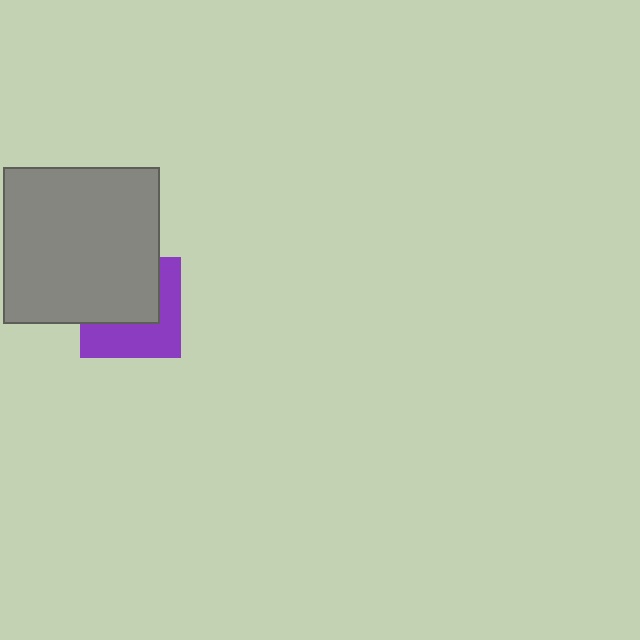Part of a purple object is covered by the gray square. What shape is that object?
It is a square.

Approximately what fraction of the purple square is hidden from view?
Roughly 52% of the purple square is hidden behind the gray square.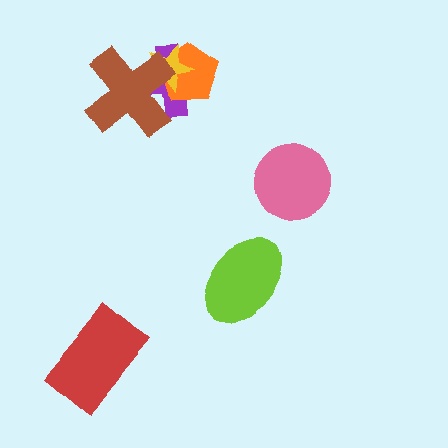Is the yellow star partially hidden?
Yes, it is partially covered by another shape.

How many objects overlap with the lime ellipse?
0 objects overlap with the lime ellipse.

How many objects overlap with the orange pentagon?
3 objects overlap with the orange pentagon.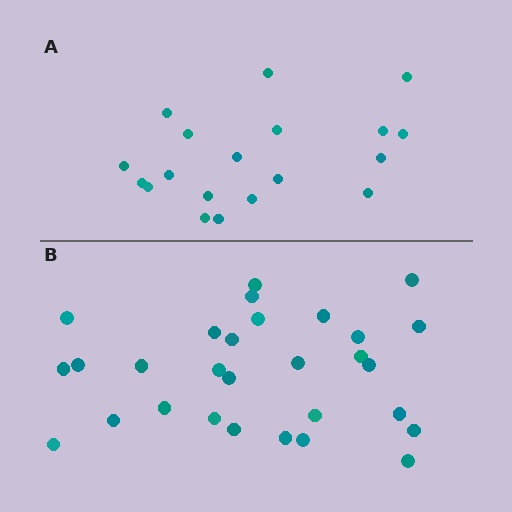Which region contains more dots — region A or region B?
Region B (the bottom region) has more dots.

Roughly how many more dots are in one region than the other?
Region B has roughly 10 or so more dots than region A.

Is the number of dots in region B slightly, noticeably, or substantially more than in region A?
Region B has substantially more. The ratio is roughly 1.5 to 1.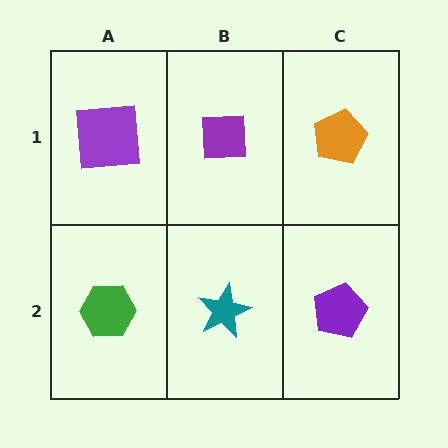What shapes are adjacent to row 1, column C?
A purple pentagon (row 2, column C), a purple square (row 1, column B).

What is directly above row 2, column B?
A purple square.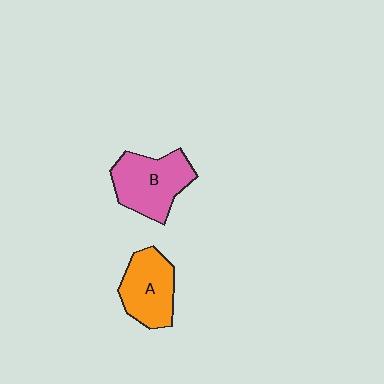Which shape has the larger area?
Shape B (pink).